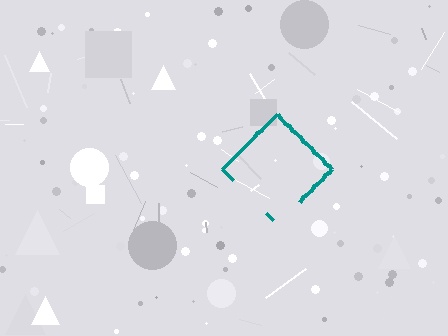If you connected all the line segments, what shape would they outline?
They would outline a diamond.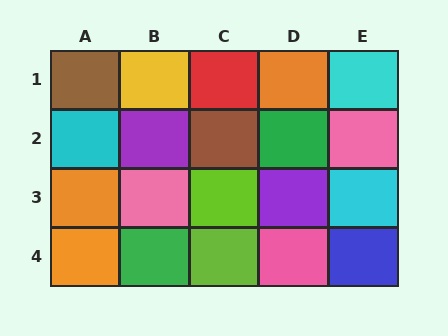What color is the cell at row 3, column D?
Purple.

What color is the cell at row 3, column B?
Pink.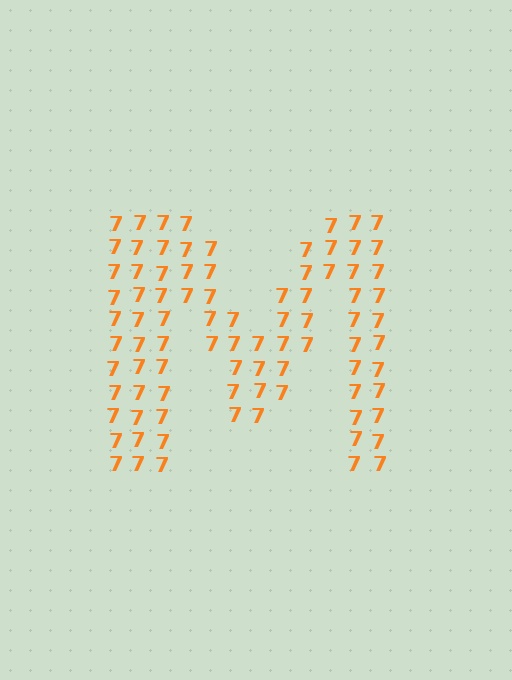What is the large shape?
The large shape is the letter M.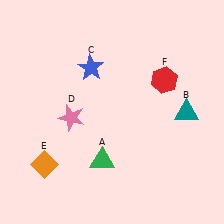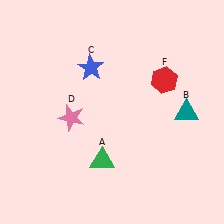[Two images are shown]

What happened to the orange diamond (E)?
The orange diamond (E) was removed in Image 2. It was in the bottom-left area of Image 1.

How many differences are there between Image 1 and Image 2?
There is 1 difference between the two images.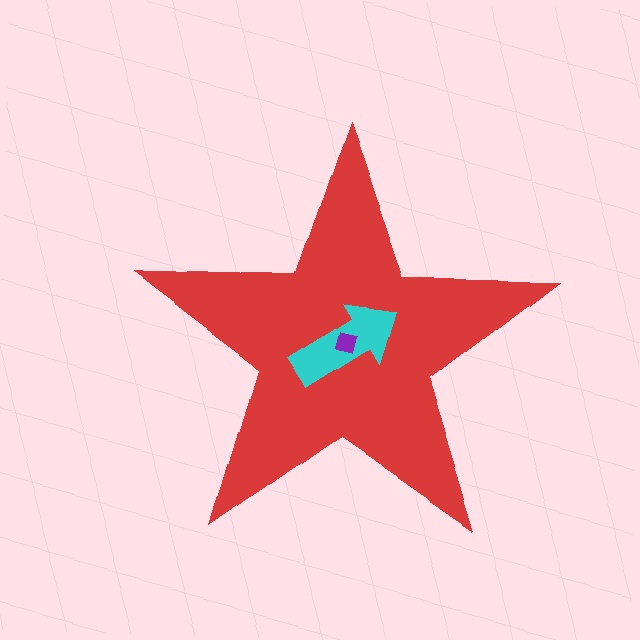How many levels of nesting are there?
3.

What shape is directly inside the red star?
The cyan arrow.